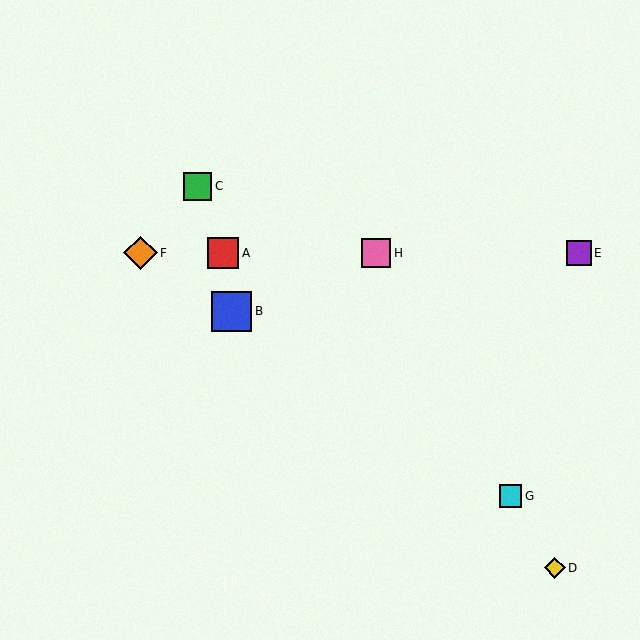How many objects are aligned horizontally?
4 objects (A, E, F, H) are aligned horizontally.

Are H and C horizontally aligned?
No, H is at y≈253 and C is at y≈186.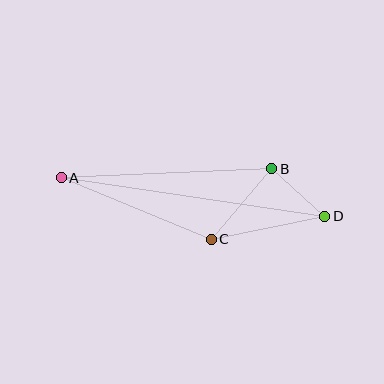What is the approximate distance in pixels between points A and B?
The distance between A and B is approximately 210 pixels.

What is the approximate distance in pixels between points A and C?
The distance between A and C is approximately 162 pixels.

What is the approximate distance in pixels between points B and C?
The distance between B and C is approximately 93 pixels.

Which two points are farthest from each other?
Points A and D are farthest from each other.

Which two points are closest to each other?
Points B and D are closest to each other.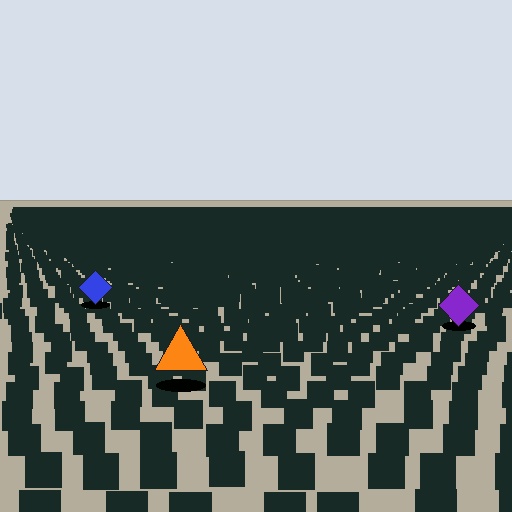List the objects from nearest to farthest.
From nearest to farthest: the orange triangle, the purple diamond, the blue diamond.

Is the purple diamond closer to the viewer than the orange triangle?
No. The orange triangle is closer — you can tell from the texture gradient: the ground texture is coarser near it.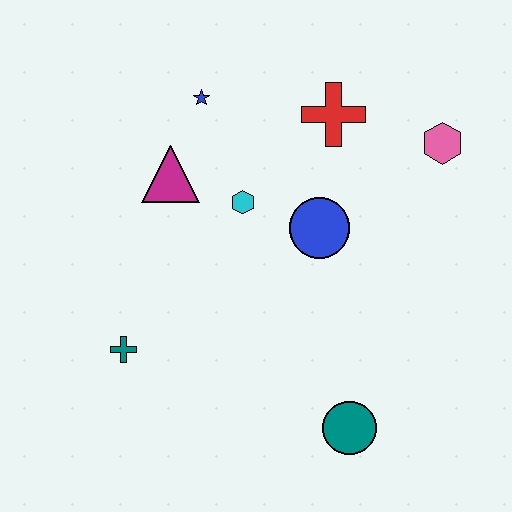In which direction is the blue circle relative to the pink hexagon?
The blue circle is to the left of the pink hexagon.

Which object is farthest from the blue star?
The teal circle is farthest from the blue star.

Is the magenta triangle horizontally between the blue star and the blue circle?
No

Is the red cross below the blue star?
Yes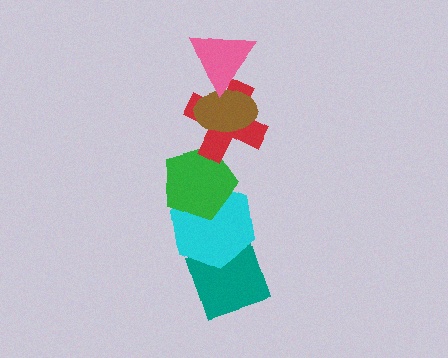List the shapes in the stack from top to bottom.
From top to bottom: the pink triangle, the brown ellipse, the red cross, the green pentagon, the cyan hexagon, the teal diamond.